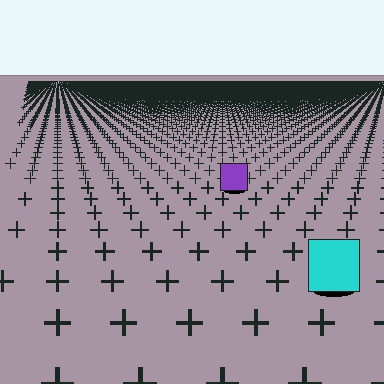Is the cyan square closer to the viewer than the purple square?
Yes. The cyan square is closer — you can tell from the texture gradient: the ground texture is coarser near it.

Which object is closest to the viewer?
The cyan square is closest. The texture marks near it are larger and more spread out.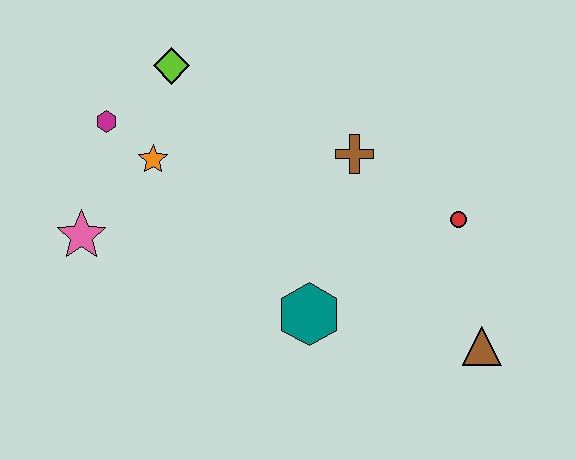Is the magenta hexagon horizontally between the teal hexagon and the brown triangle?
No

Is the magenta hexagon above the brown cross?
Yes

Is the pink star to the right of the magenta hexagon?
No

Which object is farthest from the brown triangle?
The magenta hexagon is farthest from the brown triangle.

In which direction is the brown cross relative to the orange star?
The brown cross is to the right of the orange star.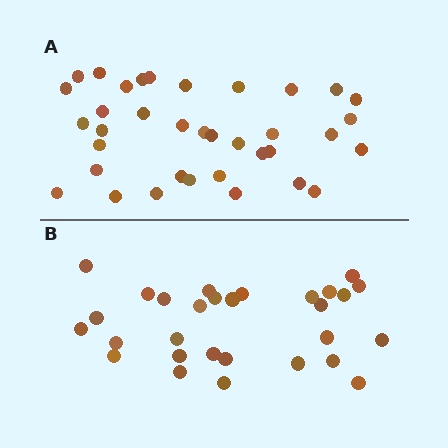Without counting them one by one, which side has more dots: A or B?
Region A (the top region) has more dots.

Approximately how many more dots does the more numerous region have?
Region A has roughly 8 or so more dots than region B.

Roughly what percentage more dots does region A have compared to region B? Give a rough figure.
About 25% more.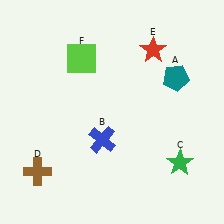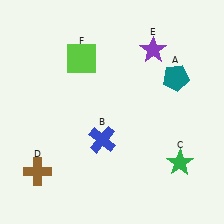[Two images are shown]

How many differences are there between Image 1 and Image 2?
There is 1 difference between the two images.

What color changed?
The star (E) changed from red in Image 1 to purple in Image 2.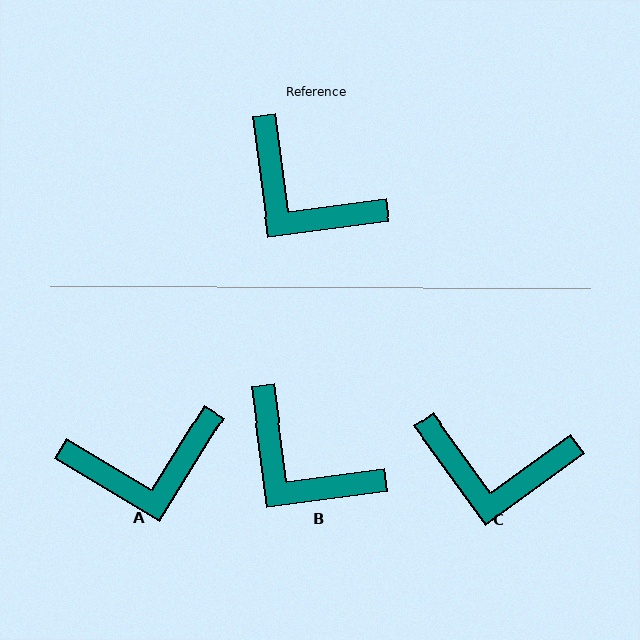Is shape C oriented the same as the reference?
No, it is off by about 28 degrees.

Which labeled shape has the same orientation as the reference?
B.